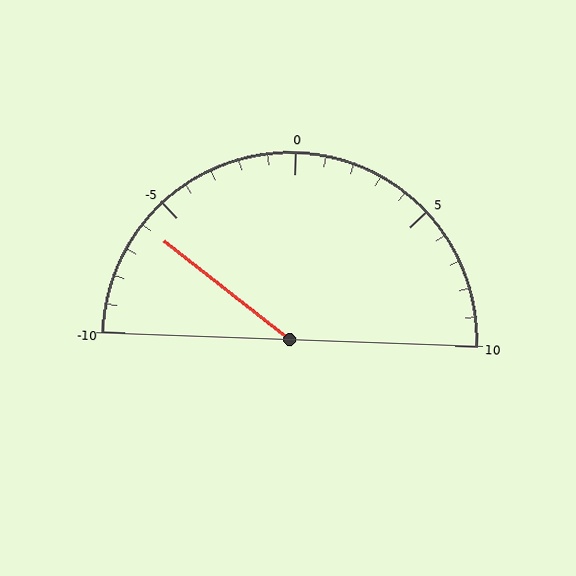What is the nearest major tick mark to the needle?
The nearest major tick mark is -5.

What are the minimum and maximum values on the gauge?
The gauge ranges from -10 to 10.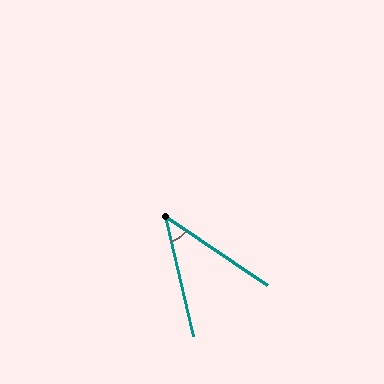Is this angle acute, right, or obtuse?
It is acute.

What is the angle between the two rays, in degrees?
Approximately 43 degrees.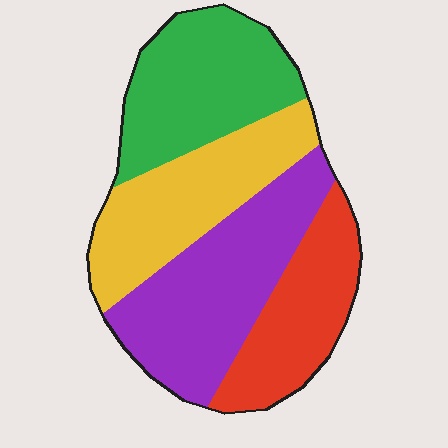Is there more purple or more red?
Purple.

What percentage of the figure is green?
Green covers around 25% of the figure.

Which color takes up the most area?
Purple, at roughly 30%.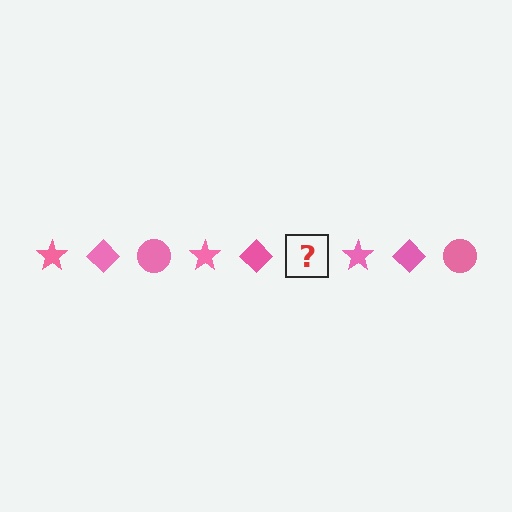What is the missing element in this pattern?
The missing element is a pink circle.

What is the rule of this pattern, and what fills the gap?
The rule is that the pattern cycles through star, diamond, circle shapes in pink. The gap should be filled with a pink circle.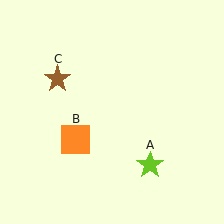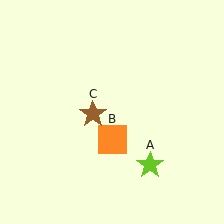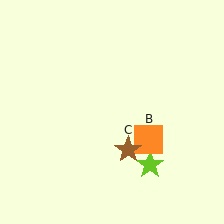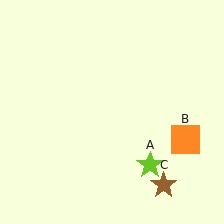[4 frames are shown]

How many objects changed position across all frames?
2 objects changed position: orange square (object B), brown star (object C).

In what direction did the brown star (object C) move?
The brown star (object C) moved down and to the right.